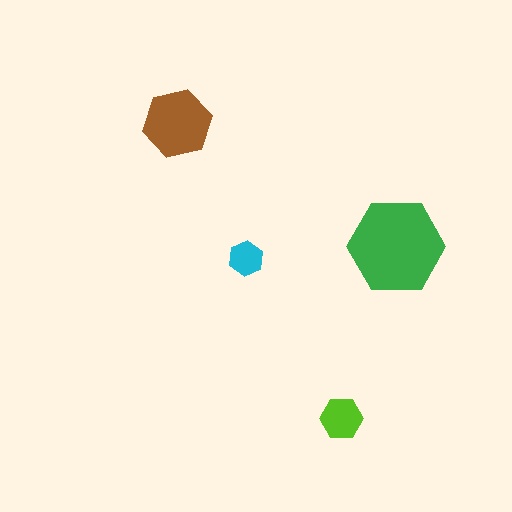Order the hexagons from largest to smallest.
the green one, the brown one, the lime one, the cyan one.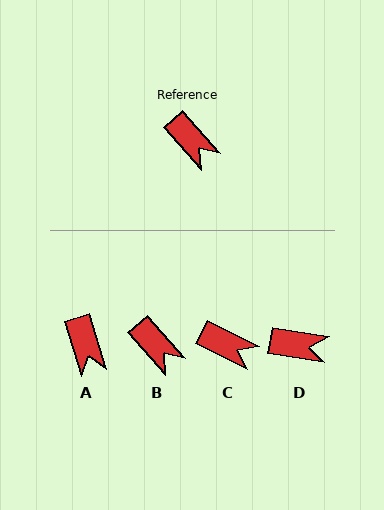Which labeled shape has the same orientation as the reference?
B.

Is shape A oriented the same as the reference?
No, it is off by about 25 degrees.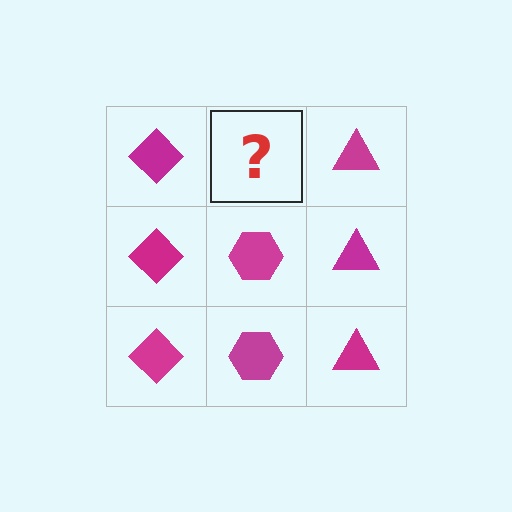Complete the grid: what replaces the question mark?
The question mark should be replaced with a magenta hexagon.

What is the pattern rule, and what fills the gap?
The rule is that each column has a consistent shape. The gap should be filled with a magenta hexagon.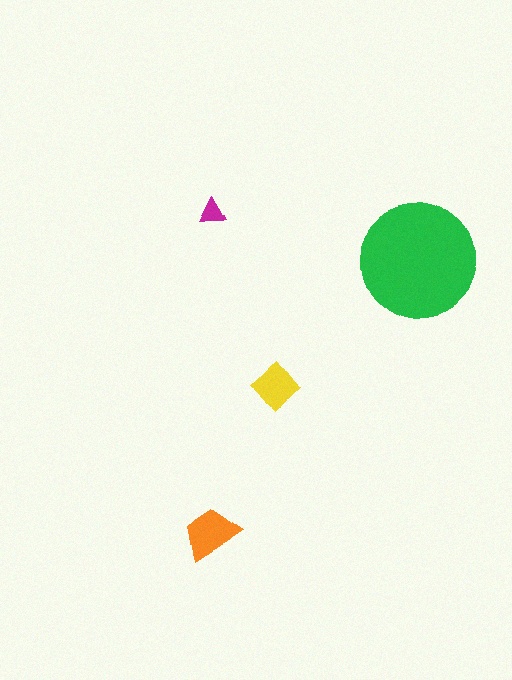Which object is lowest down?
The orange trapezoid is bottommost.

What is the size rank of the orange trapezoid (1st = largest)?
2nd.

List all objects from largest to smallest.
The green circle, the orange trapezoid, the yellow diamond, the magenta triangle.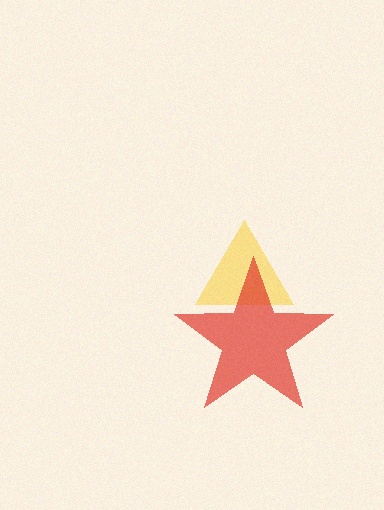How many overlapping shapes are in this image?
There are 2 overlapping shapes in the image.